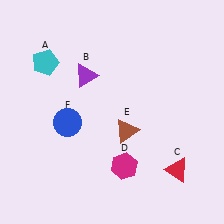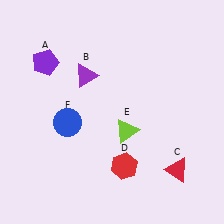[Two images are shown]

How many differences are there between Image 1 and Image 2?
There are 3 differences between the two images.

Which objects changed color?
A changed from cyan to purple. D changed from magenta to red. E changed from brown to lime.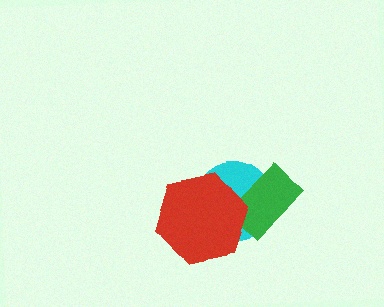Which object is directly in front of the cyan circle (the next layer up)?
The green rectangle is directly in front of the cyan circle.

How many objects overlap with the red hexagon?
2 objects overlap with the red hexagon.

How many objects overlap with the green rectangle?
2 objects overlap with the green rectangle.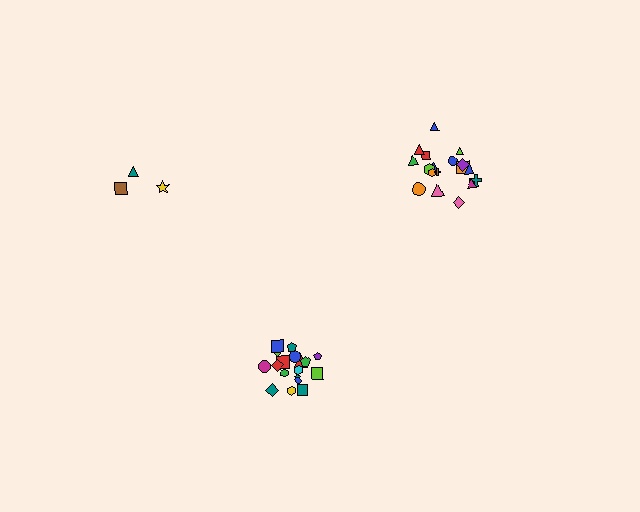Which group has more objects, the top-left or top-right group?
The top-right group.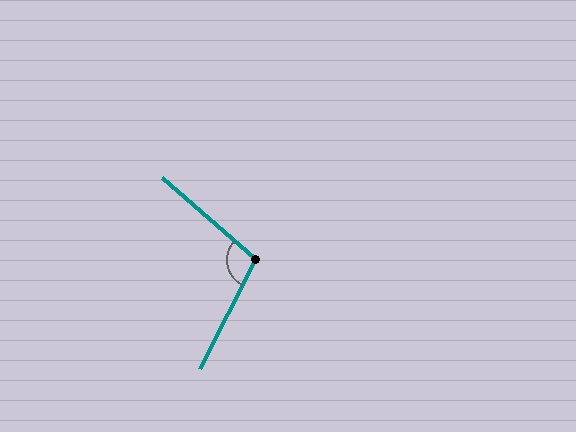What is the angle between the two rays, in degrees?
Approximately 104 degrees.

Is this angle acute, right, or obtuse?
It is obtuse.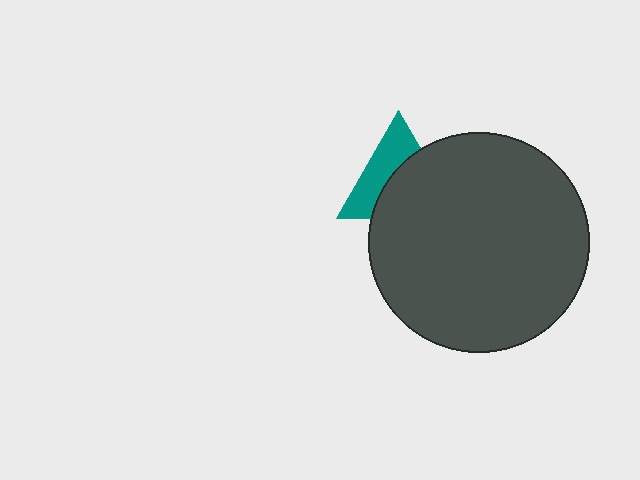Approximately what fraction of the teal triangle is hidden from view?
Roughly 54% of the teal triangle is hidden behind the dark gray circle.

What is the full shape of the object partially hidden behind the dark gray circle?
The partially hidden object is a teal triangle.